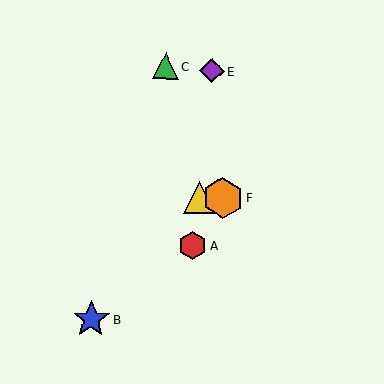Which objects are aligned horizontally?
Objects D, F are aligned horizontally.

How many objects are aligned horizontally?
2 objects (D, F) are aligned horizontally.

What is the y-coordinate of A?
Object A is at y≈246.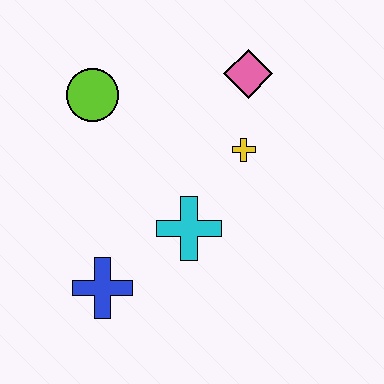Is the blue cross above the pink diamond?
No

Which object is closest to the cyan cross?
The yellow cross is closest to the cyan cross.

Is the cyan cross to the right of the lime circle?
Yes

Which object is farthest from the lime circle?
The blue cross is farthest from the lime circle.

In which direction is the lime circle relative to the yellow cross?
The lime circle is to the left of the yellow cross.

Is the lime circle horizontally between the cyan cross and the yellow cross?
No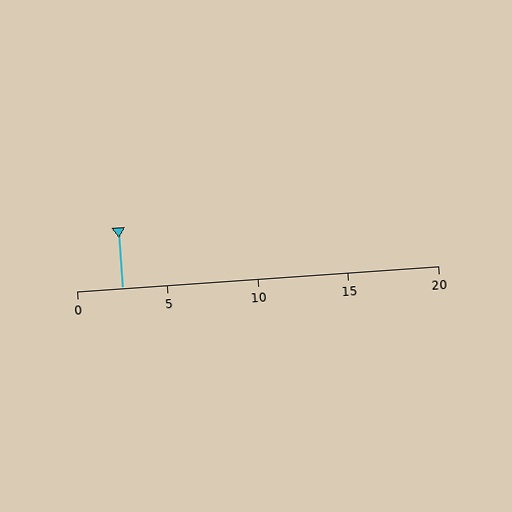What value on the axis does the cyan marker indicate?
The marker indicates approximately 2.5.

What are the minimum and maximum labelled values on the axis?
The axis runs from 0 to 20.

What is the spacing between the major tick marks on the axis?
The major ticks are spaced 5 apart.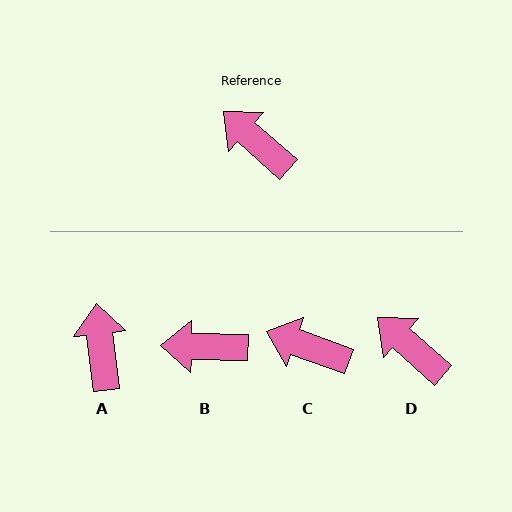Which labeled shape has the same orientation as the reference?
D.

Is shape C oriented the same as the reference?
No, it is off by about 22 degrees.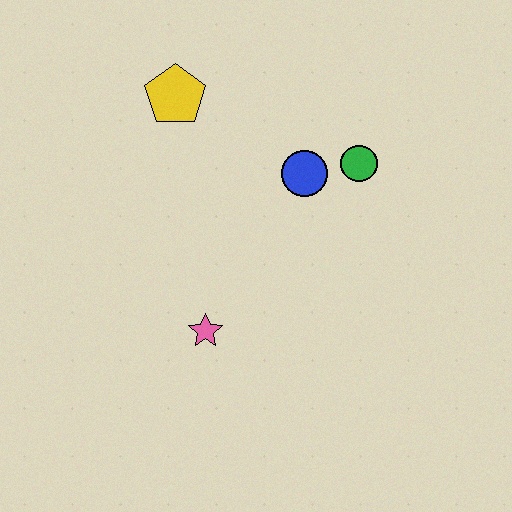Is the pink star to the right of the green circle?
No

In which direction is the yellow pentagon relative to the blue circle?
The yellow pentagon is to the left of the blue circle.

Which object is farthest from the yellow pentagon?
The pink star is farthest from the yellow pentagon.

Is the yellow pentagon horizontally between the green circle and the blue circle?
No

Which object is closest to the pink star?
The blue circle is closest to the pink star.